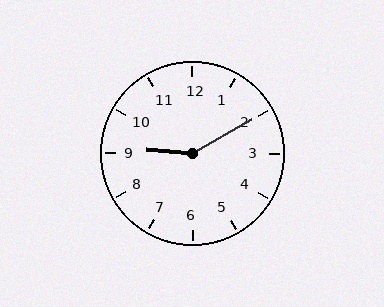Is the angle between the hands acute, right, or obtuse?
It is obtuse.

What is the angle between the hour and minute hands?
Approximately 145 degrees.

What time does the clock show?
9:10.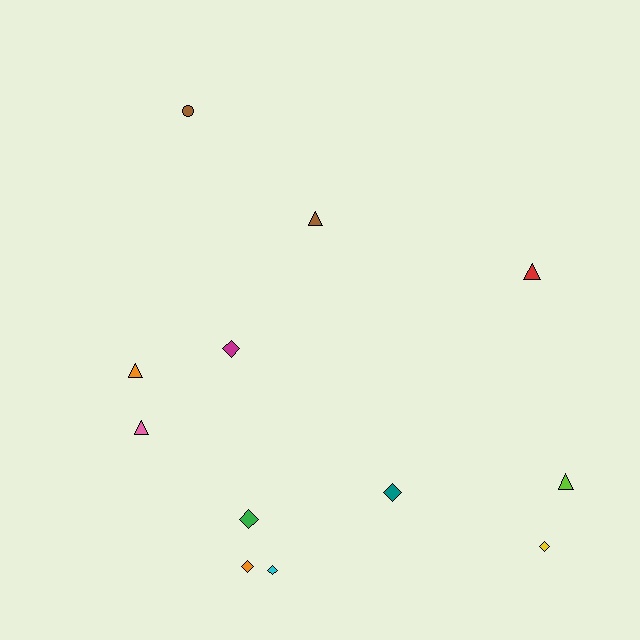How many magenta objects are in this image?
There is 1 magenta object.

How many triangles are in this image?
There are 5 triangles.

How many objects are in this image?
There are 12 objects.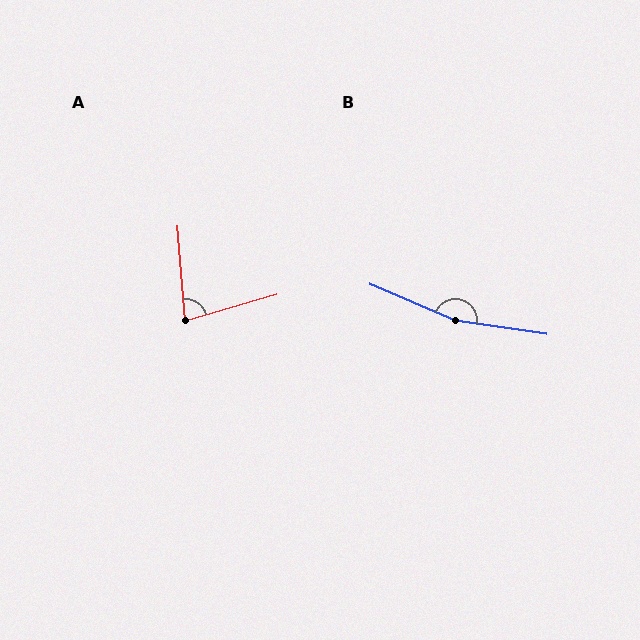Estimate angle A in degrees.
Approximately 79 degrees.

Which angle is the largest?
B, at approximately 165 degrees.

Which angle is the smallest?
A, at approximately 79 degrees.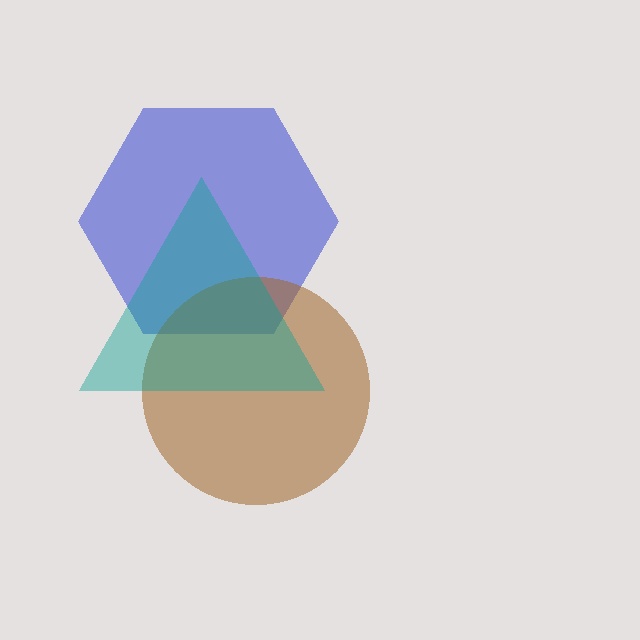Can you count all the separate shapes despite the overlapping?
Yes, there are 3 separate shapes.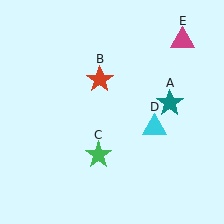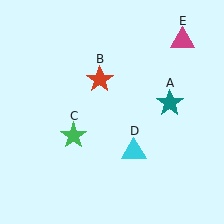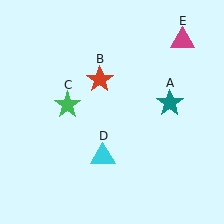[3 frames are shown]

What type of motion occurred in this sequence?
The green star (object C), cyan triangle (object D) rotated clockwise around the center of the scene.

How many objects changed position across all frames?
2 objects changed position: green star (object C), cyan triangle (object D).